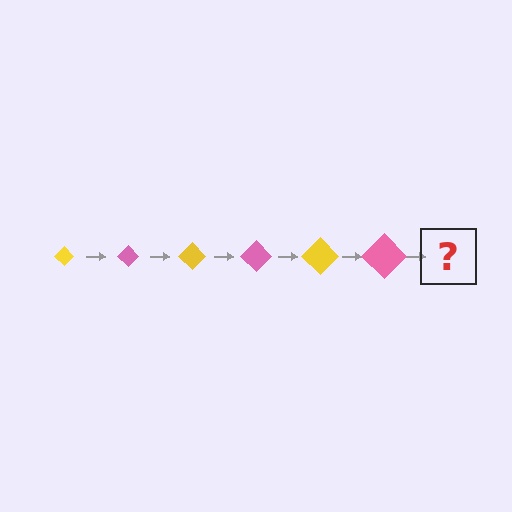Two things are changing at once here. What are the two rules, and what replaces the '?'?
The two rules are that the diamond grows larger each step and the color cycles through yellow and pink. The '?' should be a yellow diamond, larger than the previous one.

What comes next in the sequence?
The next element should be a yellow diamond, larger than the previous one.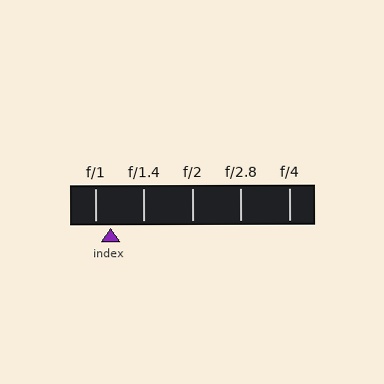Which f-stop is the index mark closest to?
The index mark is closest to f/1.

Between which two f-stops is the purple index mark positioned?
The index mark is between f/1 and f/1.4.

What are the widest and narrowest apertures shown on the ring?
The widest aperture shown is f/1 and the narrowest is f/4.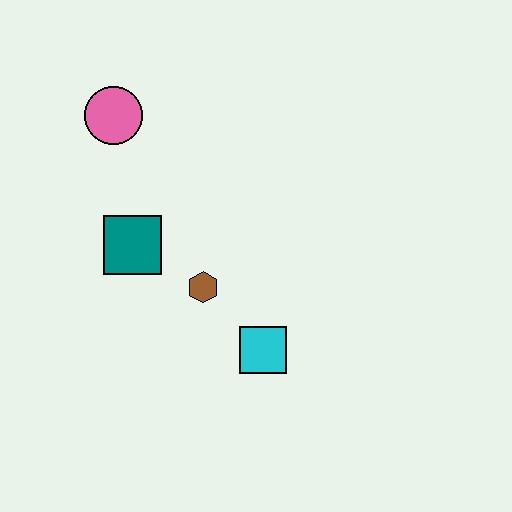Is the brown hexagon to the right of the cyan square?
No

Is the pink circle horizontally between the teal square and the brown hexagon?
No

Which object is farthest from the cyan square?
The pink circle is farthest from the cyan square.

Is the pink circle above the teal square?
Yes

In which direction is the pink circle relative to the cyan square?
The pink circle is above the cyan square.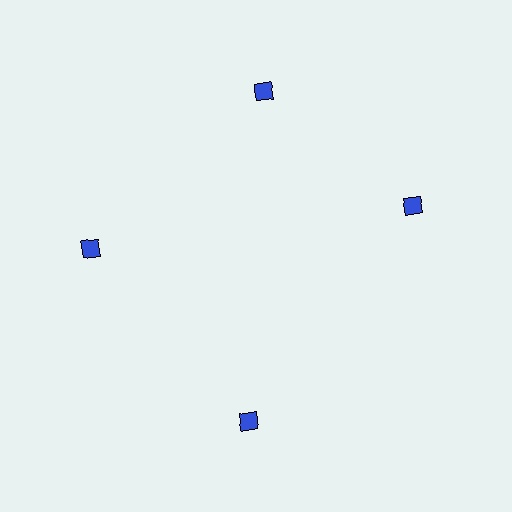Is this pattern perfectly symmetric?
No. The 4 blue diamonds are arranged in a ring, but one element near the 3 o'clock position is rotated out of alignment along the ring, breaking the 4-fold rotational symmetry.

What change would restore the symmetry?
The symmetry would be restored by rotating it back into even spacing with its neighbors so that all 4 diamonds sit at equal angles and equal distance from the center.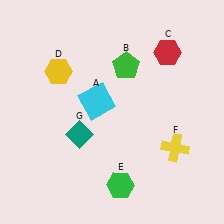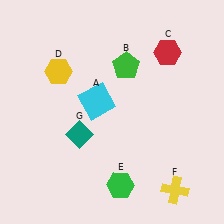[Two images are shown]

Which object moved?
The yellow cross (F) moved down.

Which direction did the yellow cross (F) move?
The yellow cross (F) moved down.